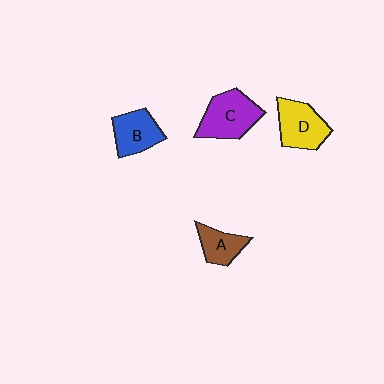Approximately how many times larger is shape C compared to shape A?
Approximately 1.7 times.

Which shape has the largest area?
Shape C (purple).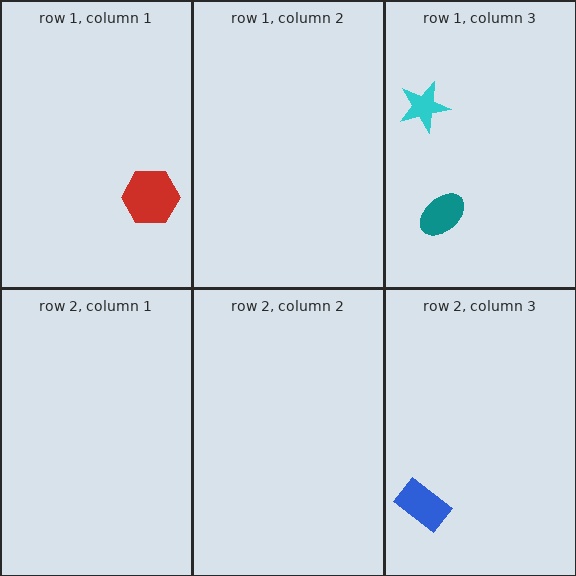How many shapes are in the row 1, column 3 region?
2.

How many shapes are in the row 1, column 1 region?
1.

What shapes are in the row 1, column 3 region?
The teal ellipse, the cyan star.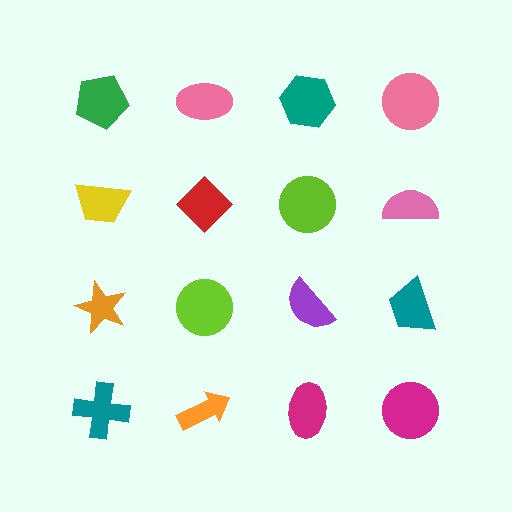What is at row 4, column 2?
An orange arrow.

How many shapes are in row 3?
4 shapes.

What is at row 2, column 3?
A lime circle.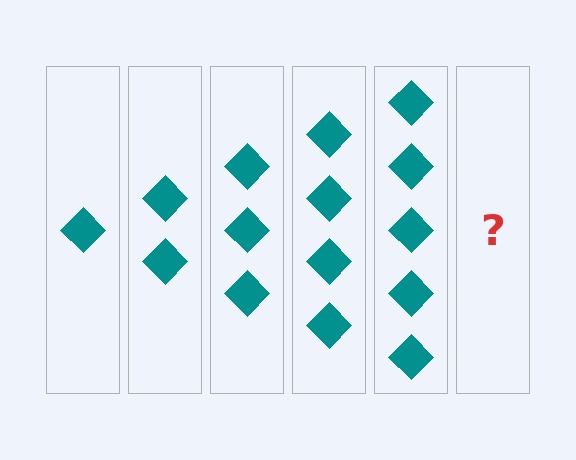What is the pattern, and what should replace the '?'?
The pattern is that each step adds one more diamond. The '?' should be 6 diamonds.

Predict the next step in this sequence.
The next step is 6 diamonds.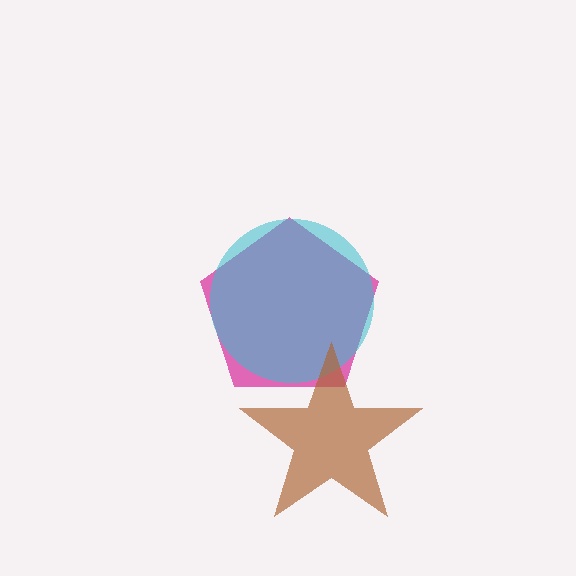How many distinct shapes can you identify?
There are 3 distinct shapes: a magenta pentagon, a cyan circle, a brown star.